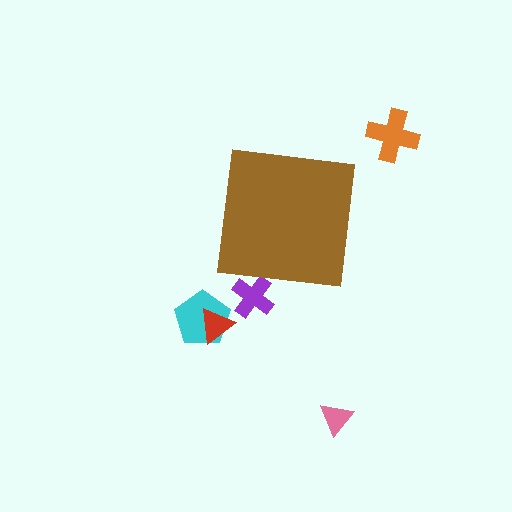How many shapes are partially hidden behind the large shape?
1 shape is partially hidden.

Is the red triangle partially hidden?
No, the red triangle is fully visible.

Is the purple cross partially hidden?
Yes, the purple cross is partially hidden behind the brown square.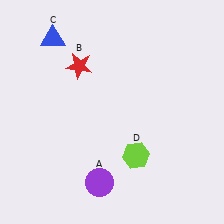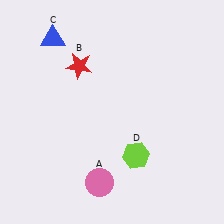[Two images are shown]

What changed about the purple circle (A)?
In Image 1, A is purple. In Image 2, it changed to pink.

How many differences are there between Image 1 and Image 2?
There is 1 difference between the two images.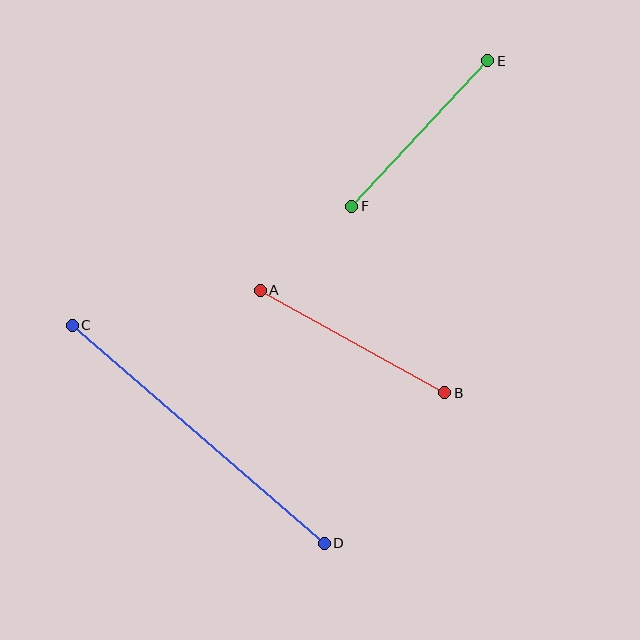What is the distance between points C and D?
The distance is approximately 333 pixels.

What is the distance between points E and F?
The distance is approximately 199 pixels.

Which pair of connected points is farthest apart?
Points C and D are farthest apart.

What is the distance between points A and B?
The distance is approximately 211 pixels.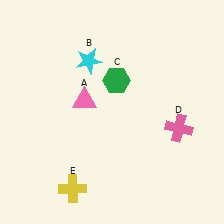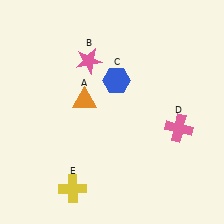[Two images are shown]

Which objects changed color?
A changed from pink to orange. B changed from cyan to pink. C changed from green to blue.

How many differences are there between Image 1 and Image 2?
There are 3 differences between the two images.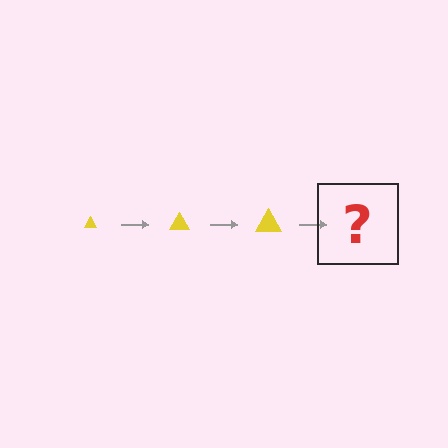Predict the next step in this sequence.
The next step is a yellow triangle, larger than the previous one.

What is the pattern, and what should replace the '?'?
The pattern is that the triangle gets progressively larger each step. The '?' should be a yellow triangle, larger than the previous one.